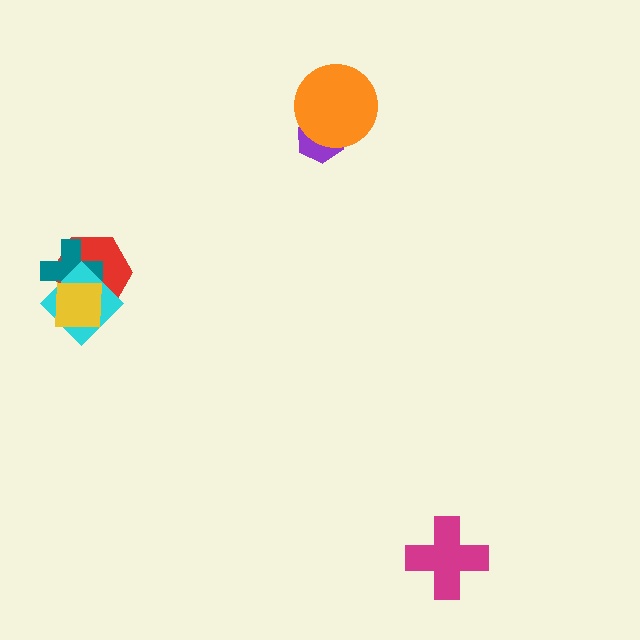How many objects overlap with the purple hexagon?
1 object overlaps with the purple hexagon.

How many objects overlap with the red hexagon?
3 objects overlap with the red hexagon.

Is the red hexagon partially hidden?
Yes, it is partially covered by another shape.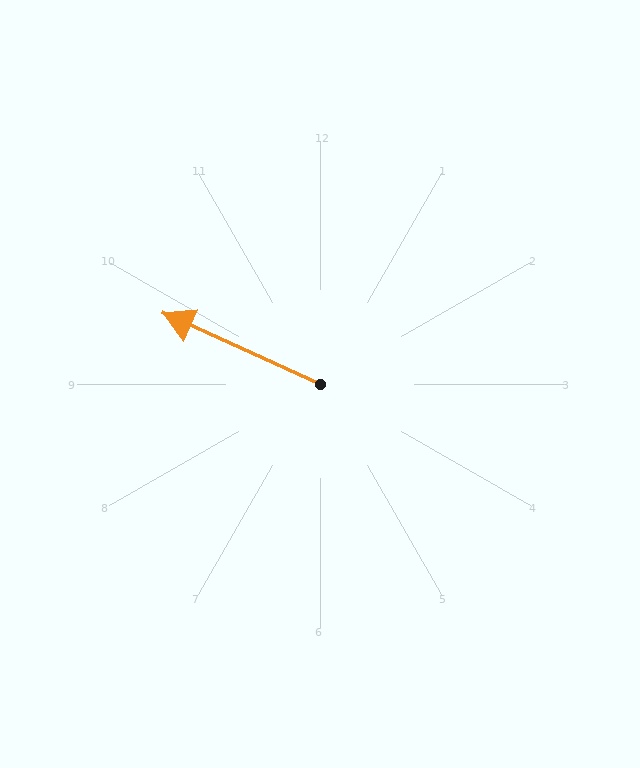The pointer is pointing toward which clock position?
Roughly 10 o'clock.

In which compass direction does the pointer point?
Northwest.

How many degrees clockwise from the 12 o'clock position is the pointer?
Approximately 294 degrees.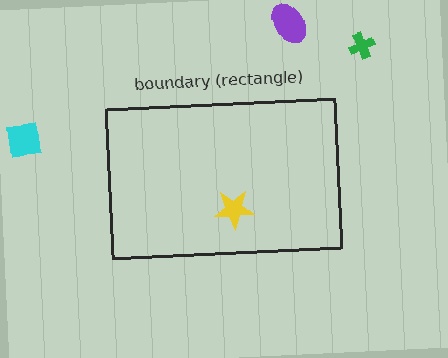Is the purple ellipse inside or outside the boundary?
Outside.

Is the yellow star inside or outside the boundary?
Inside.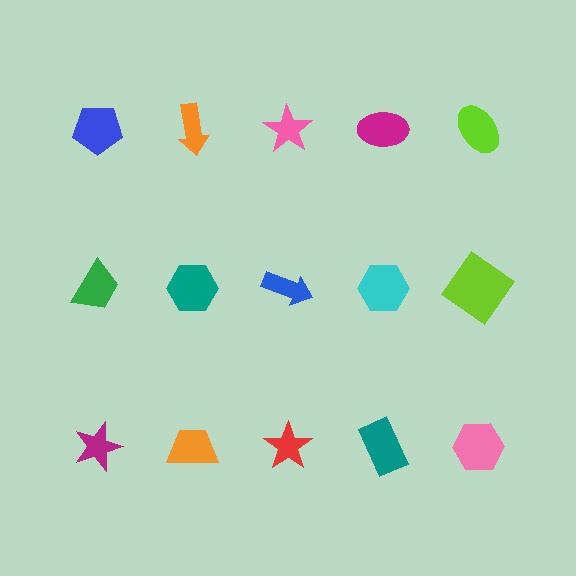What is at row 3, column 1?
A magenta star.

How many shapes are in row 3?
5 shapes.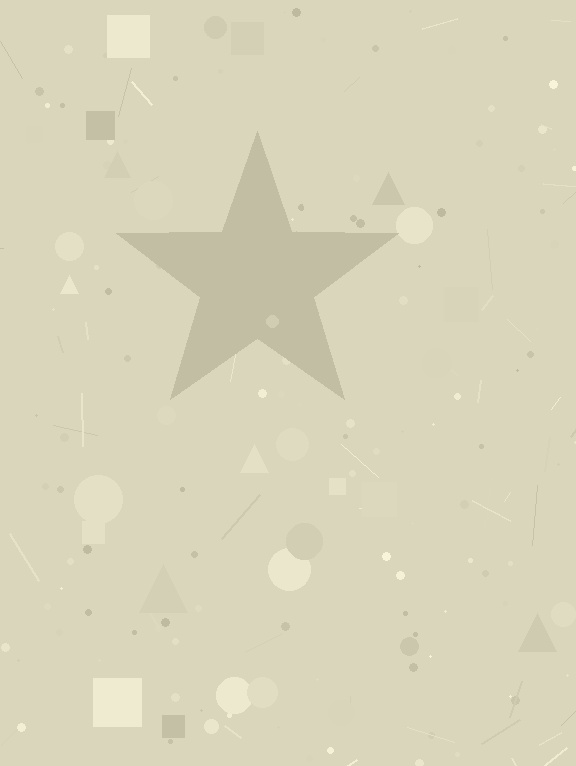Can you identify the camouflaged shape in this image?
The camouflaged shape is a star.